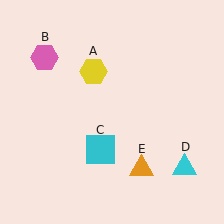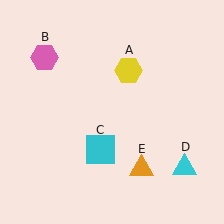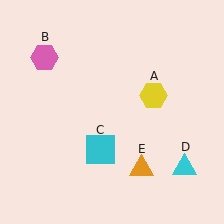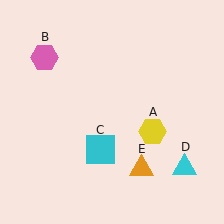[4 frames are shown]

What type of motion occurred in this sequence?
The yellow hexagon (object A) rotated clockwise around the center of the scene.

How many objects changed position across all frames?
1 object changed position: yellow hexagon (object A).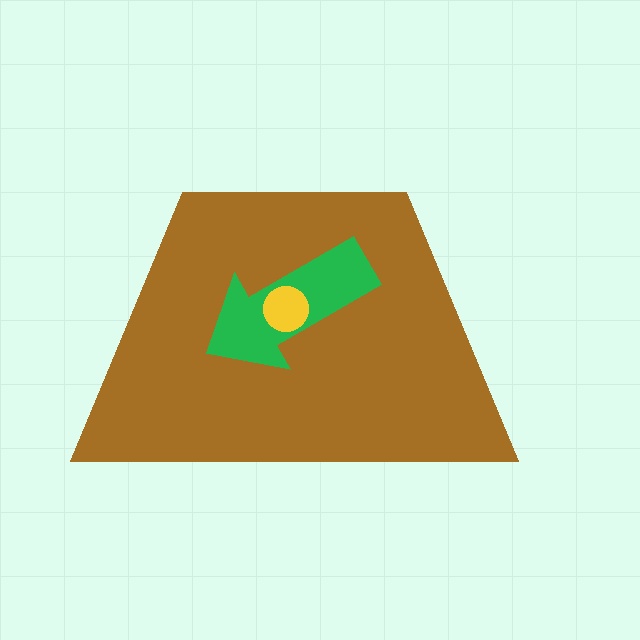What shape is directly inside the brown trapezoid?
The green arrow.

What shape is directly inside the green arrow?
The yellow circle.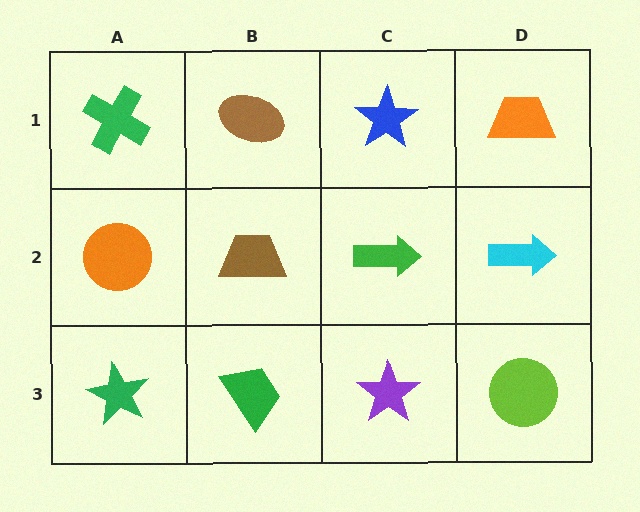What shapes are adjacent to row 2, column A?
A green cross (row 1, column A), a green star (row 3, column A), a brown trapezoid (row 2, column B).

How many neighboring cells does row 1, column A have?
2.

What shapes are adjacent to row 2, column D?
An orange trapezoid (row 1, column D), a lime circle (row 3, column D), a green arrow (row 2, column C).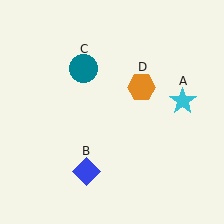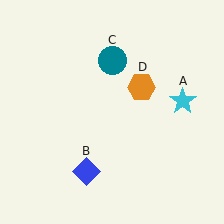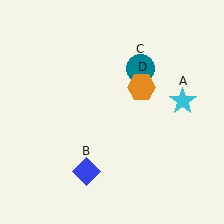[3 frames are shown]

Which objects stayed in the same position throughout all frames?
Cyan star (object A) and blue diamond (object B) and orange hexagon (object D) remained stationary.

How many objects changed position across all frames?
1 object changed position: teal circle (object C).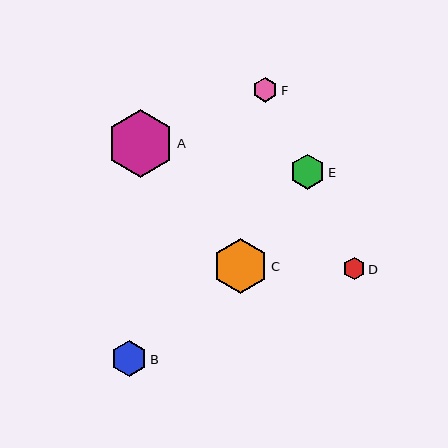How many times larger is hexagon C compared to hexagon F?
Hexagon C is approximately 2.2 times the size of hexagon F.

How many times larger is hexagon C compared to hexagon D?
Hexagon C is approximately 2.5 times the size of hexagon D.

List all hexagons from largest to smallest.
From largest to smallest: A, C, B, E, F, D.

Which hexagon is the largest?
Hexagon A is the largest with a size of approximately 68 pixels.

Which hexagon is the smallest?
Hexagon D is the smallest with a size of approximately 22 pixels.